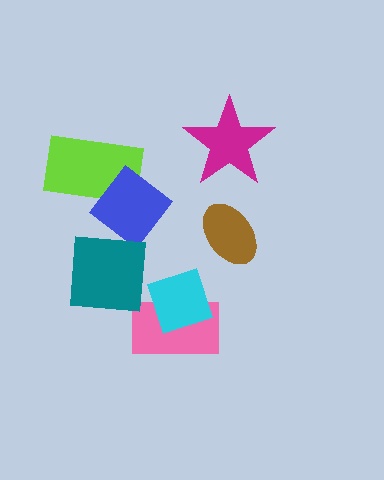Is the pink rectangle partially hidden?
Yes, it is partially covered by another shape.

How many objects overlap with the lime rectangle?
1 object overlaps with the lime rectangle.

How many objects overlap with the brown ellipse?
0 objects overlap with the brown ellipse.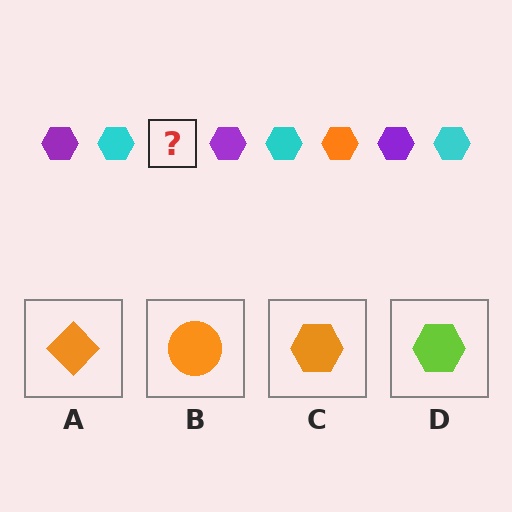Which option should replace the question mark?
Option C.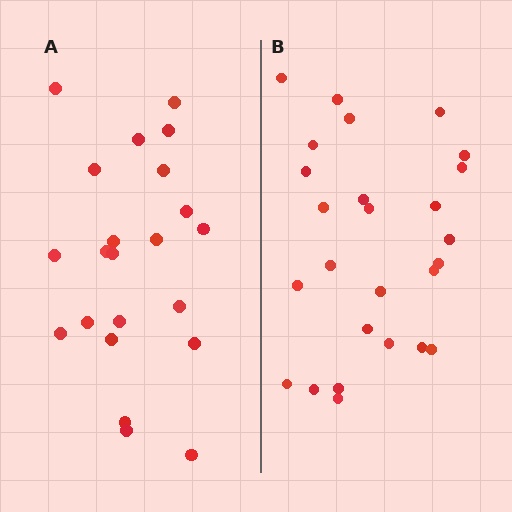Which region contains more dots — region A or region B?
Region B (the right region) has more dots.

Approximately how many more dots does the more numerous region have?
Region B has about 4 more dots than region A.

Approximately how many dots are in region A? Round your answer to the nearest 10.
About 20 dots. (The exact count is 22, which rounds to 20.)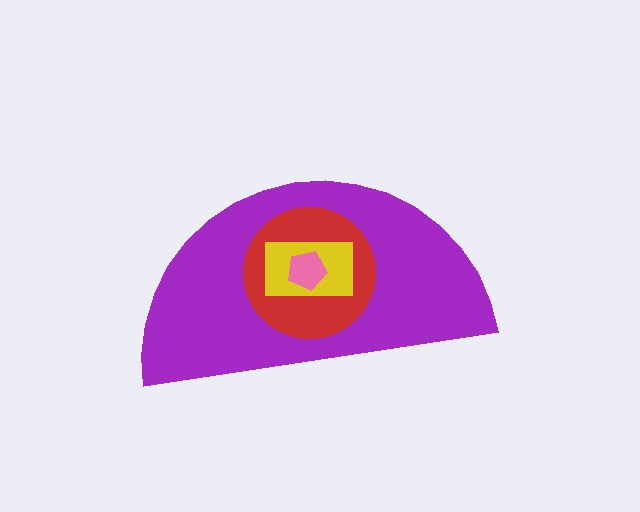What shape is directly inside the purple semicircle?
The red circle.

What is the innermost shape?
The pink pentagon.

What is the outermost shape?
The purple semicircle.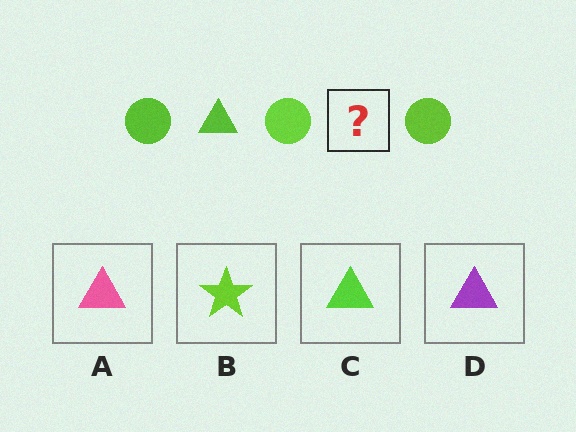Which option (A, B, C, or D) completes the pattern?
C.